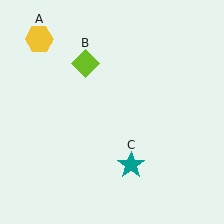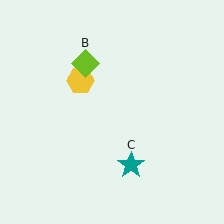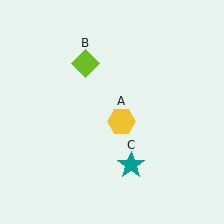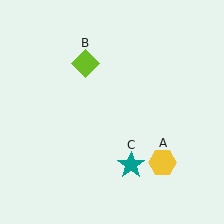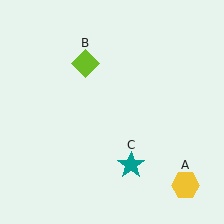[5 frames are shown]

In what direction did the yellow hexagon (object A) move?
The yellow hexagon (object A) moved down and to the right.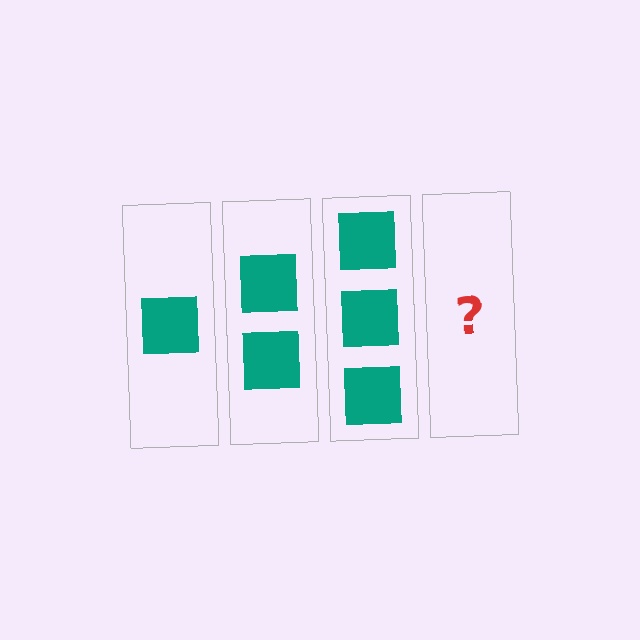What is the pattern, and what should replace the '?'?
The pattern is that each step adds one more square. The '?' should be 4 squares.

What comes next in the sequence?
The next element should be 4 squares.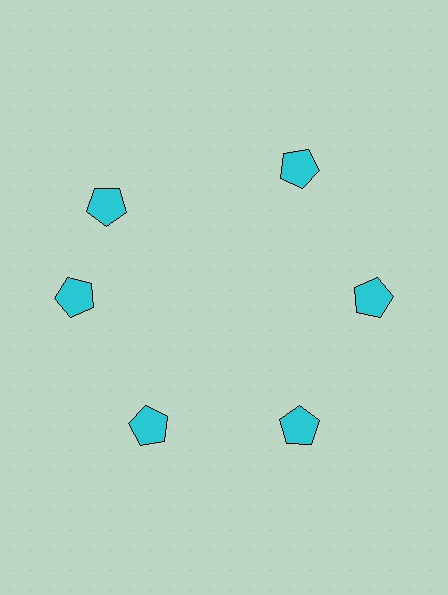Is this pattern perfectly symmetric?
No. The 6 cyan pentagons are arranged in a ring, but one element near the 11 o'clock position is rotated out of alignment along the ring, breaking the 6-fold rotational symmetry.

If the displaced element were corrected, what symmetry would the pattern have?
It would have 6-fold rotational symmetry — the pattern would map onto itself every 60 degrees.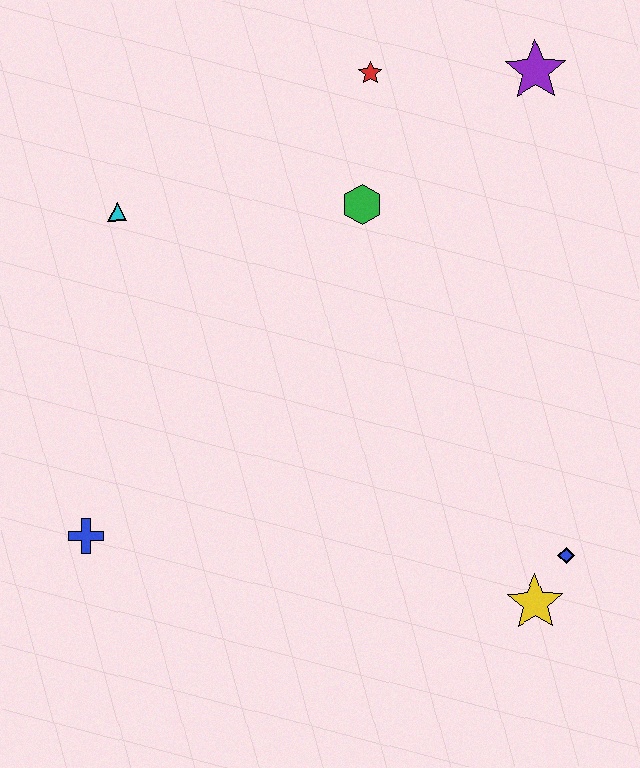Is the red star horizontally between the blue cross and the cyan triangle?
No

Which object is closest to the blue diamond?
The yellow star is closest to the blue diamond.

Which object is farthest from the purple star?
The blue cross is farthest from the purple star.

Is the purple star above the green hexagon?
Yes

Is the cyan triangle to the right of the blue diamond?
No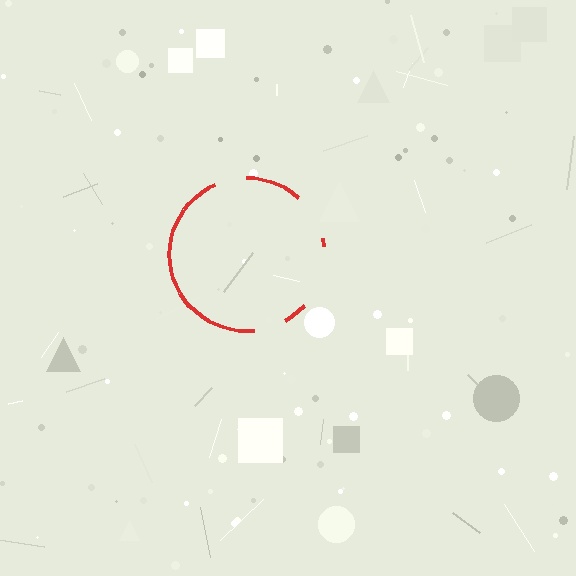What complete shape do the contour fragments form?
The contour fragments form a circle.